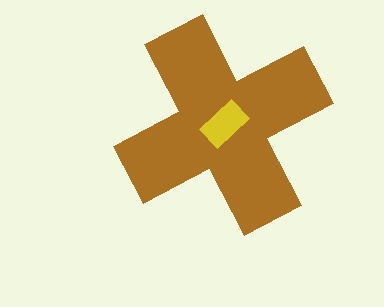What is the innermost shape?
The yellow rectangle.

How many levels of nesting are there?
2.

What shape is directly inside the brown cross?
The yellow rectangle.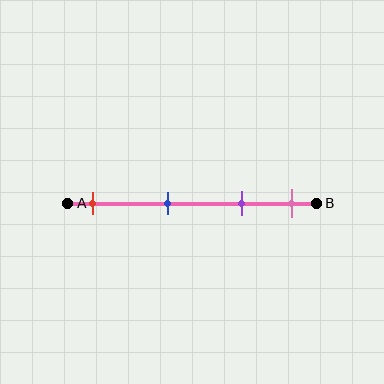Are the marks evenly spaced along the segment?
No, the marks are not evenly spaced.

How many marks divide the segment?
There are 4 marks dividing the segment.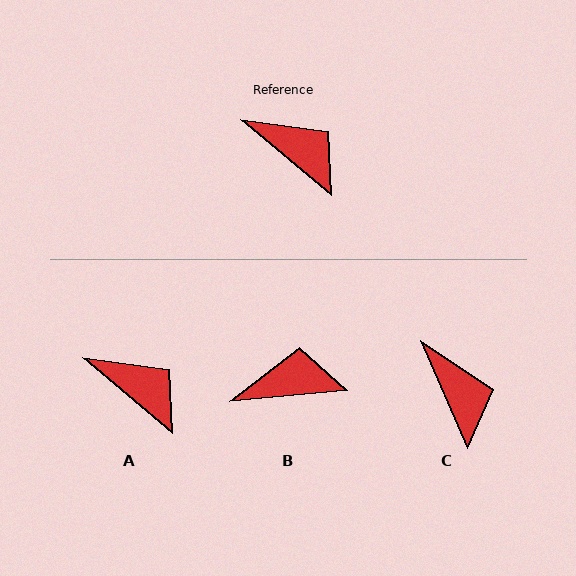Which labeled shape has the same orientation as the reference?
A.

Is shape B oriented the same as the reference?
No, it is off by about 46 degrees.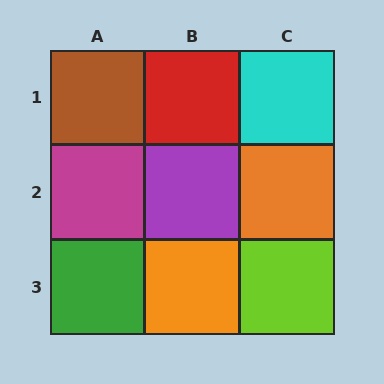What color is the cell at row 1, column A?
Brown.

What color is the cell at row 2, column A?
Magenta.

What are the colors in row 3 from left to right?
Green, orange, lime.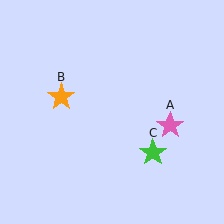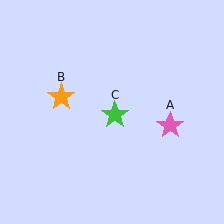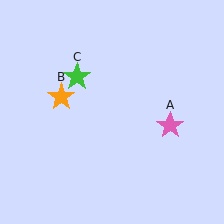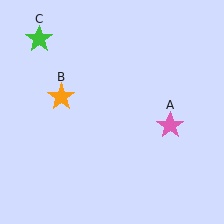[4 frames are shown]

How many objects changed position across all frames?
1 object changed position: green star (object C).